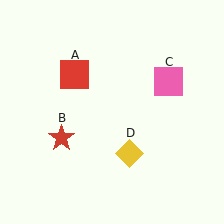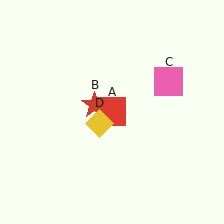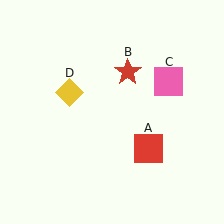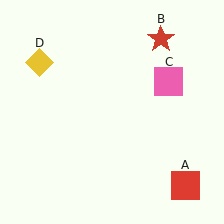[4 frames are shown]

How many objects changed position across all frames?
3 objects changed position: red square (object A), red star (object B), yellow diamond (object D).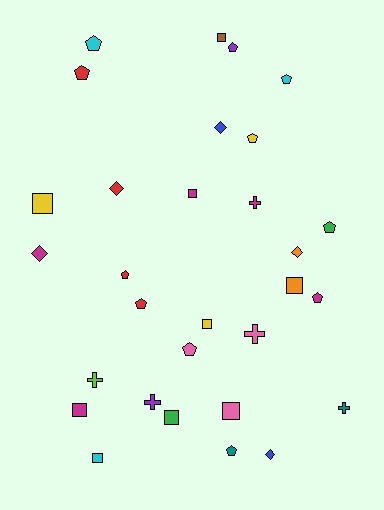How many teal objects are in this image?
There are 2 teal objects.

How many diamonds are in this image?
There are 5 diamonds.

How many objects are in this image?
There are 30 objects.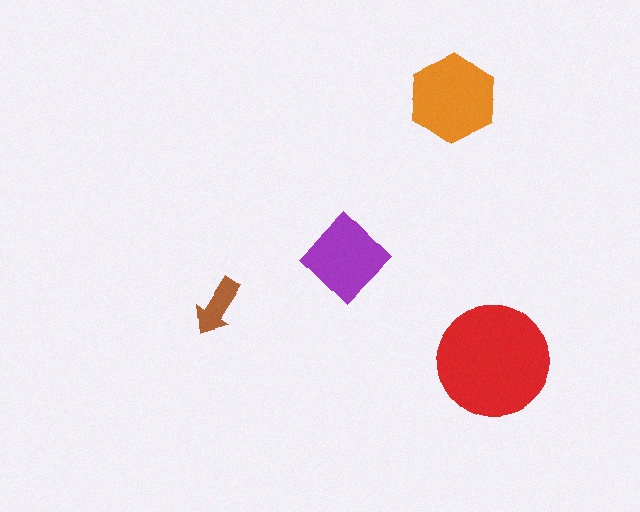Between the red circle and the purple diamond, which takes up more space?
The red circle.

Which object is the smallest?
The brown arrow.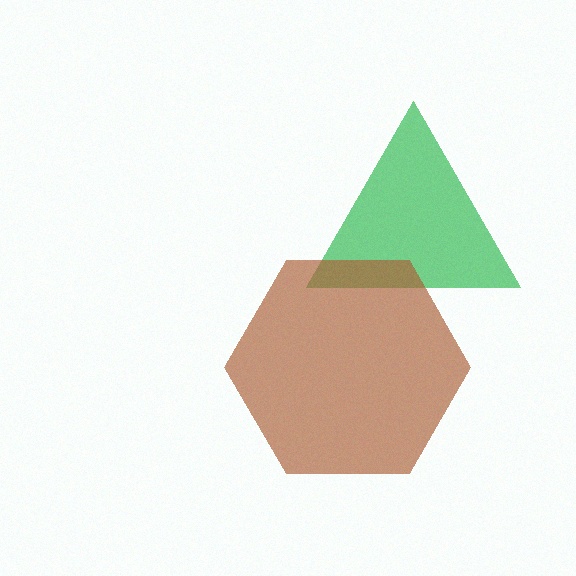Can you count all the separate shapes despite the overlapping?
Yes, there are 2 separate shapes.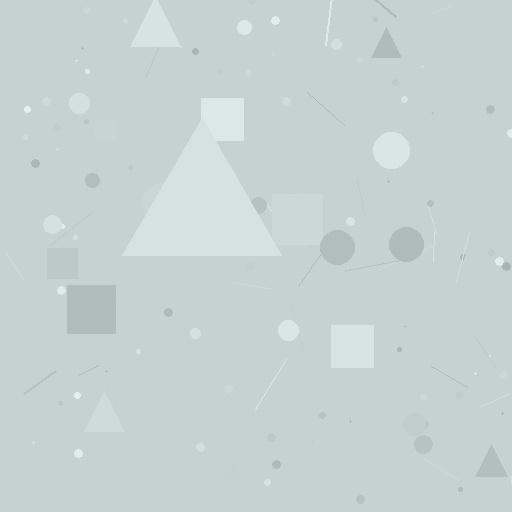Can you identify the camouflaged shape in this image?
The camouflaged shape is a triangle.